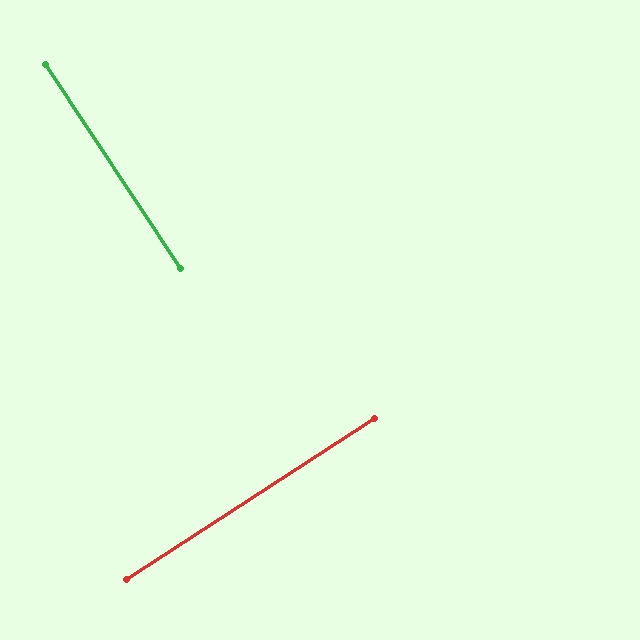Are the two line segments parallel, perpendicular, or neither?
Perpendicular — they meet at approximately 89°.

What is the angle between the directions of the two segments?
Approximately 89 degrees.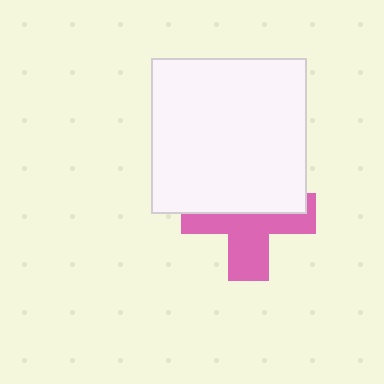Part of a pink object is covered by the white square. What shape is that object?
It is a cross.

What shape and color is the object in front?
The object in front is a white square.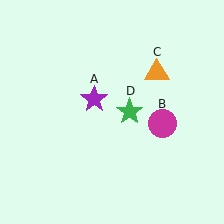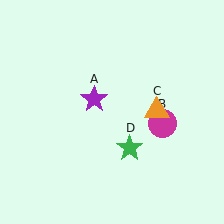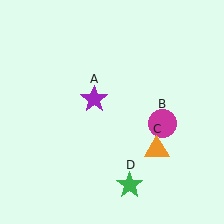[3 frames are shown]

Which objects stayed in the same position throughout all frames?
Purple star (object A) and magenta circle (object B) remained stationary.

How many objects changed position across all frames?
2 objects changed position: orange triangle (object C), green star (object D).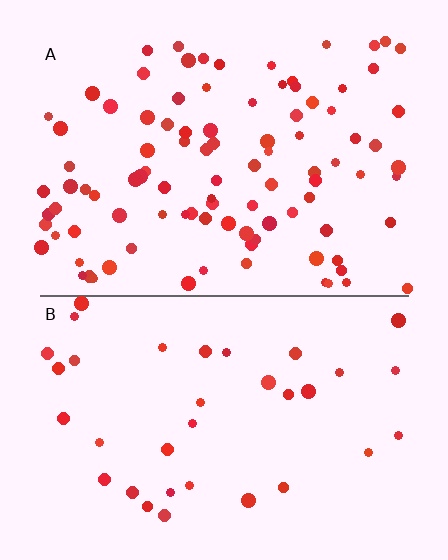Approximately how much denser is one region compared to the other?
Approximately 2.9× — region A over region B.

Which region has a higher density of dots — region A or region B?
A (the top).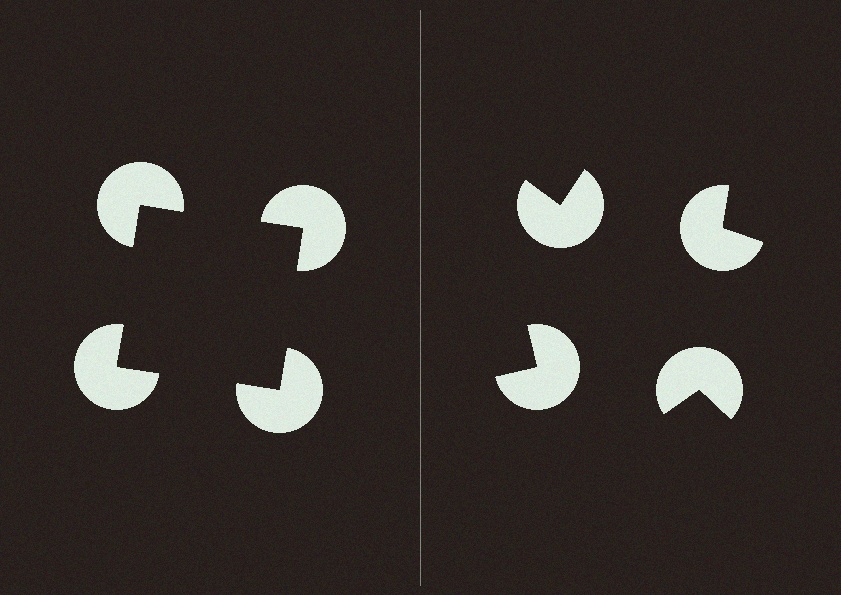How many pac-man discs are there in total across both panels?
8 — 4 on each side.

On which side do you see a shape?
An illusory square appears on the left side. On the right side the wedge cuts are rotated, so no coherent shape forms.